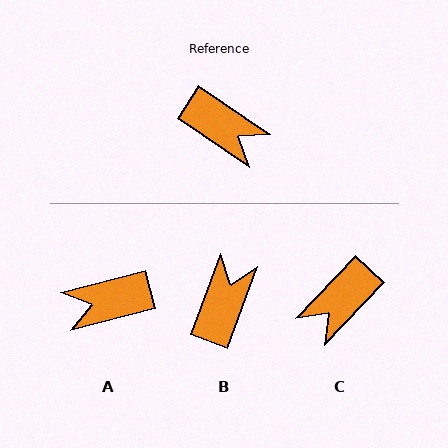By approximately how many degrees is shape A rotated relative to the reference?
Approximately 131 degrees clockwise.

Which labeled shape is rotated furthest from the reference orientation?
A, about 131 degrees away.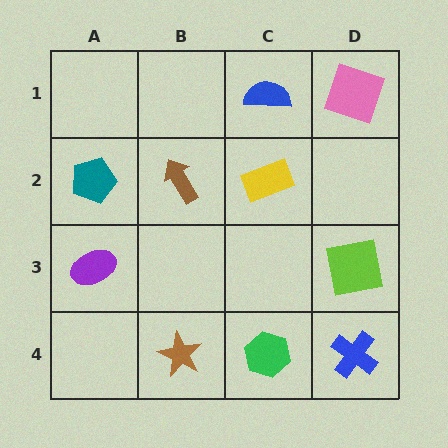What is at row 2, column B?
A brown arrow.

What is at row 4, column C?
A green hexagon.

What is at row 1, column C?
A blue semicircle.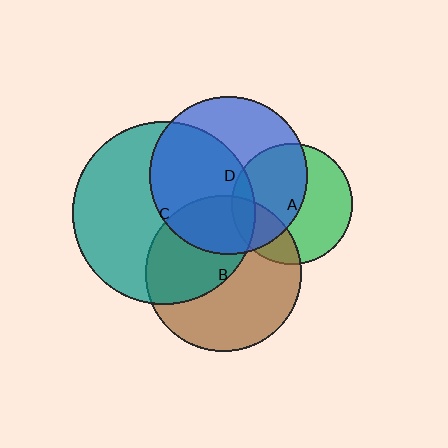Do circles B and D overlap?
Yes.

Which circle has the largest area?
Circle C (teal).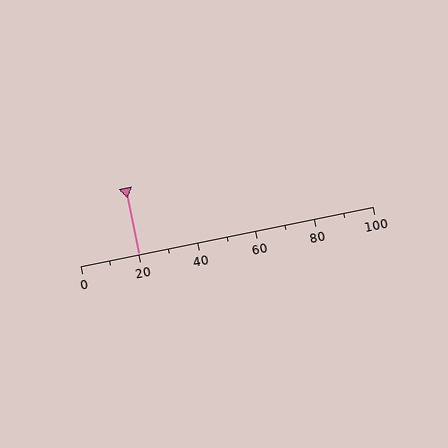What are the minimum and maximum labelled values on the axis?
The axis runs from 0 to 100.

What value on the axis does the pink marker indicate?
The marker indicates approximately 20.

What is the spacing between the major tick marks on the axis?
The major ticks are spaced 20 apart.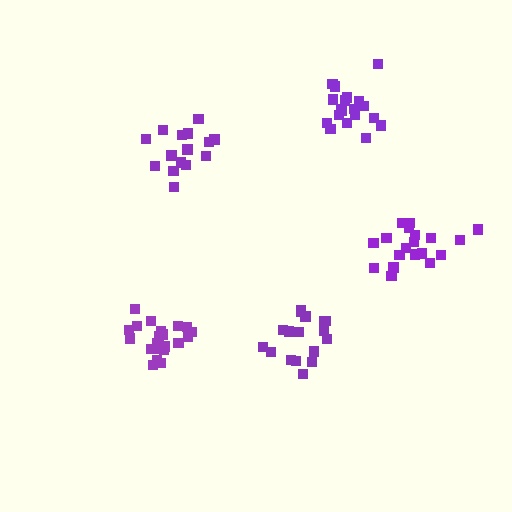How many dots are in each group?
Group 1: 17 dots, Group 2: 16 dots, Group 3: 21 dots, Group 4: 19 dots, Group 5: 20 dots (93 total).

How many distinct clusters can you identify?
There are 5 distinct clusters.